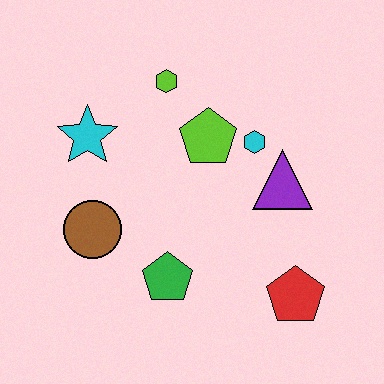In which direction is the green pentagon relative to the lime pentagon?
The green pentagon is below the lime pentagon.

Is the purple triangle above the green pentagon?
Yes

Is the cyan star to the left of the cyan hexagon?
Yes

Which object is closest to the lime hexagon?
The lime pentagon is closest to the lime hexagon.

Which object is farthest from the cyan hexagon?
The brown circle is farthest from the cyan hexagon.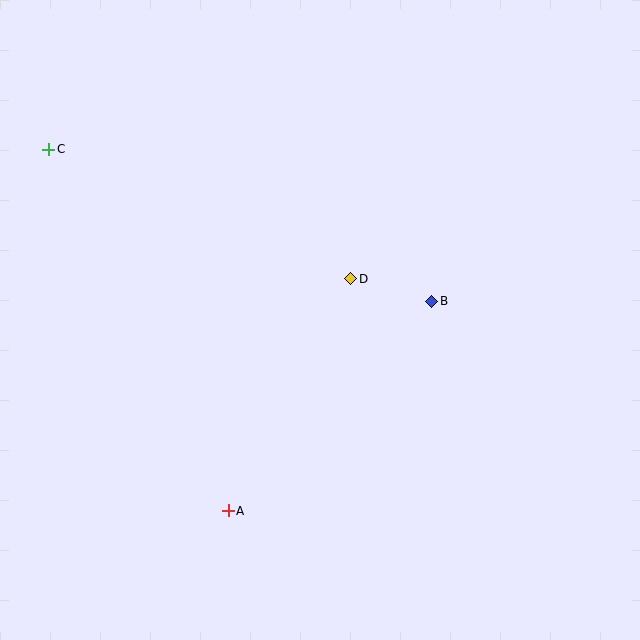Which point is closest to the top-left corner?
Point C is closest to the top-left corner.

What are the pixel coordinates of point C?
Point C is at (48, 149).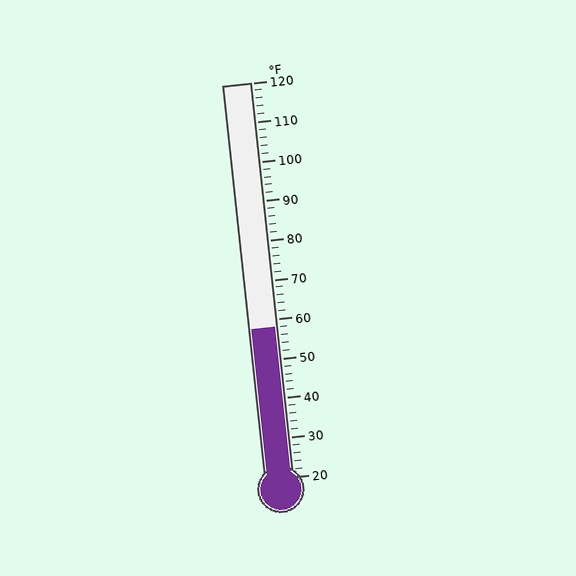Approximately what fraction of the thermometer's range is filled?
The thermometer is filled to approximately 40% of its range.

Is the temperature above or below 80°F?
The temperature is below 80°F.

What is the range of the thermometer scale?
The thermometer scale ranges from 20°F to 120°F.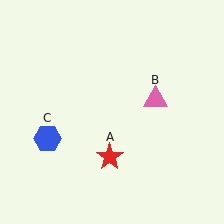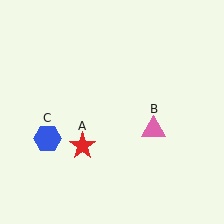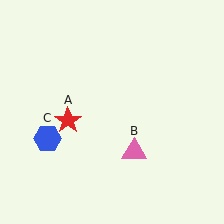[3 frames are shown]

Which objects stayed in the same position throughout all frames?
Blue hexagon (object C) remained stationary.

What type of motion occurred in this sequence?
The red star (object A), pink triangle (object B) rotated clockwise around the center of the scene.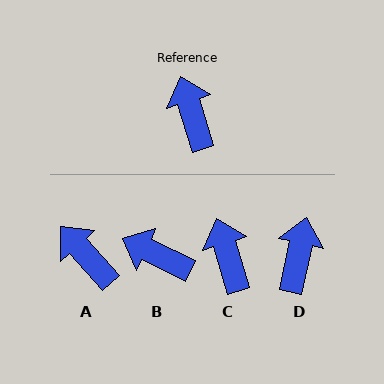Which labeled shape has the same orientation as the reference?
C.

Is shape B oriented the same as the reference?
No, it is off by about 48 degrees.